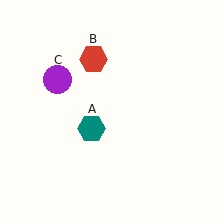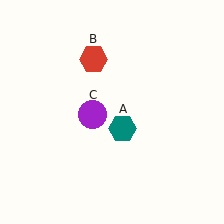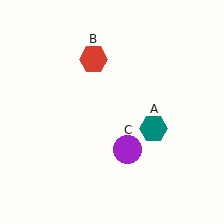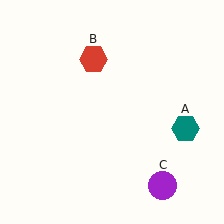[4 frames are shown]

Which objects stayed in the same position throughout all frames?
Red hexagon (object B) remained stationary.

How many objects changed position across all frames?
2 objects changed position: teal hexagon (object A), purple circle (object C).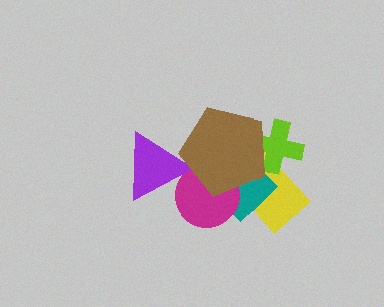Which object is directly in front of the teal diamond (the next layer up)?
The lime cross is directly in front of the teal diamond.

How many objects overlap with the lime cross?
3 objects overlap with the lime cross.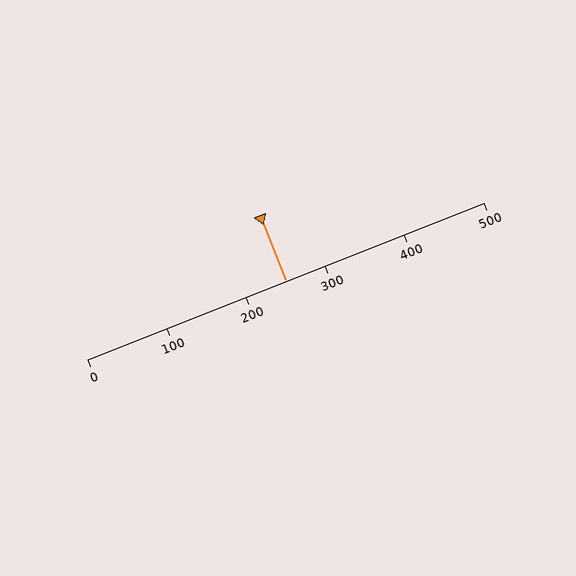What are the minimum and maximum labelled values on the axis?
The axis runs from 0 to 500.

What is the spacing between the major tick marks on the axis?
The major ticks are spaced 100 apart.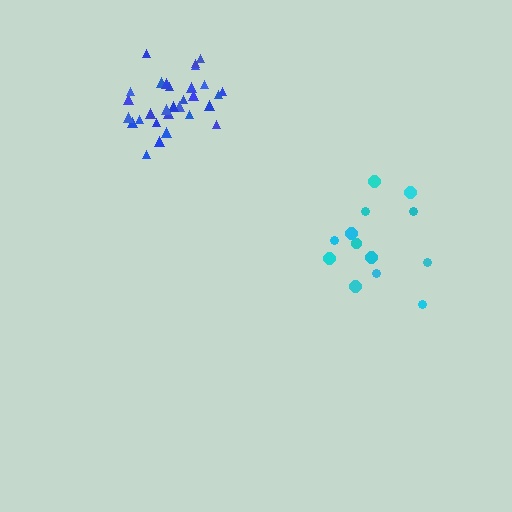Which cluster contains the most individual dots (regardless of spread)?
Blue (30).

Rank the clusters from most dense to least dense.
blue, cyan.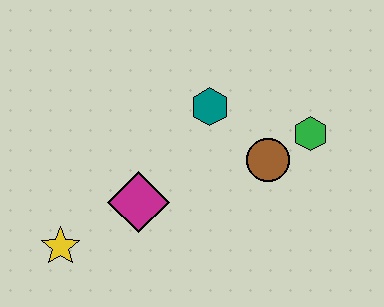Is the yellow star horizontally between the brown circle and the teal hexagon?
No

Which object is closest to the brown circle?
The green hexagon is closest to the brown circle.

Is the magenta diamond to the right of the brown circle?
No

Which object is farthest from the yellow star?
The green hexagon is farthest from the yellow star.